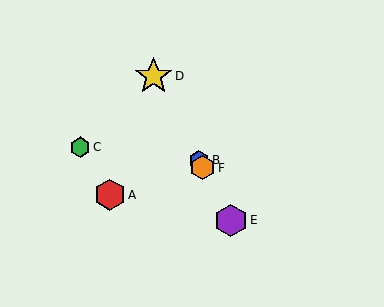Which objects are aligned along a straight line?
Objects B, D, E, F are aligned along a straight line.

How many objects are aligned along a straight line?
4 objects (B, D, E, F) are aligned along a straight line.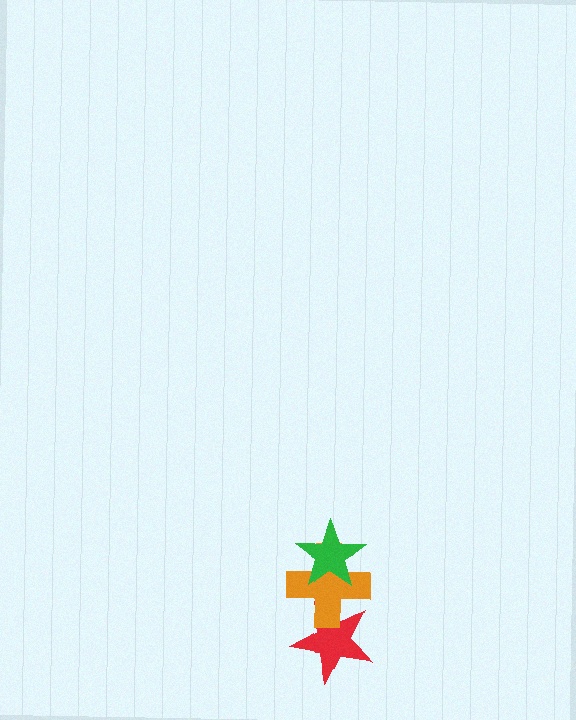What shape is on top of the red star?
The orange cross is on top of the red star.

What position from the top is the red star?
The red star is 3rd from the top.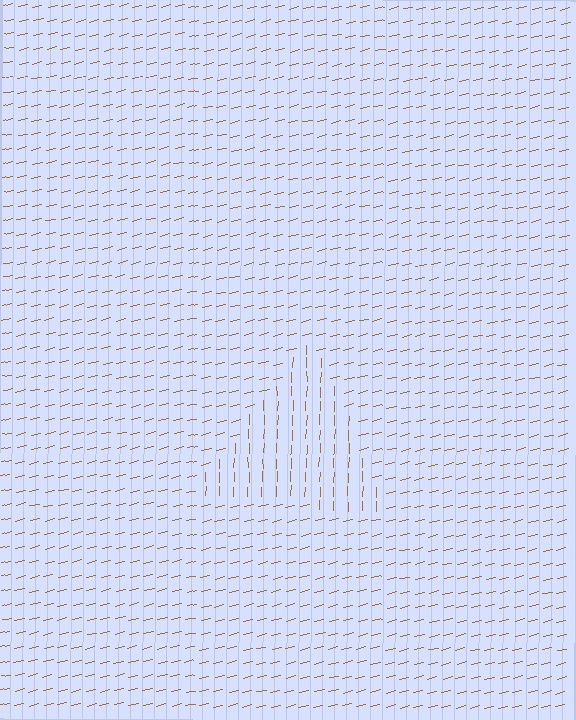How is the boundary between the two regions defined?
The boundary is defined purely by a change in line orientation (approximately 75 degrees difference). All lines are the same color and thickness.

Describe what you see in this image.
The image is filled with small brown line segments. A triangle region in the image has lines oriented differently from the surrounding lines, creating a visible texture boundary.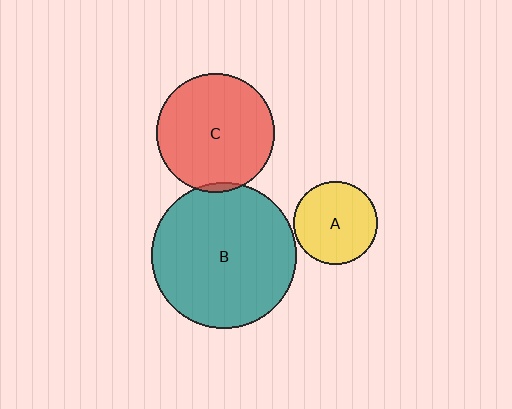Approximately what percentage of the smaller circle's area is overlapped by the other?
Approximately 5%.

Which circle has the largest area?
Circle B (teal).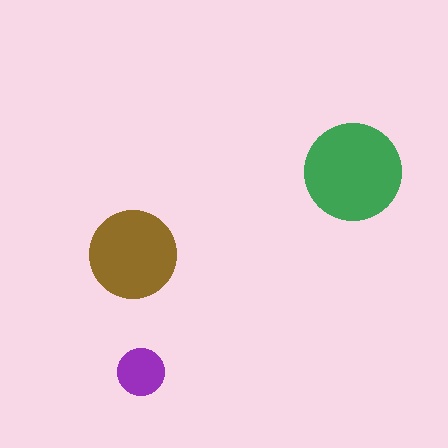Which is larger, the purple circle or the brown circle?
The brown one.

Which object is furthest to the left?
The brown circle is leftmost.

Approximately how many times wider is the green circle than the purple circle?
About 2 times wider.